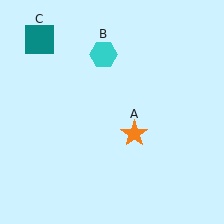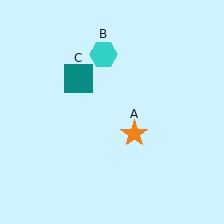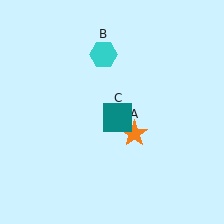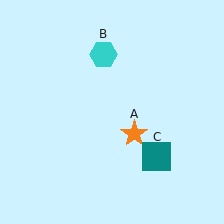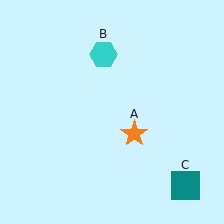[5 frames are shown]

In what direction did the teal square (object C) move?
The teal square (object C) moved down and to the right.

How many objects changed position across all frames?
1 object changed position: teal square (object C).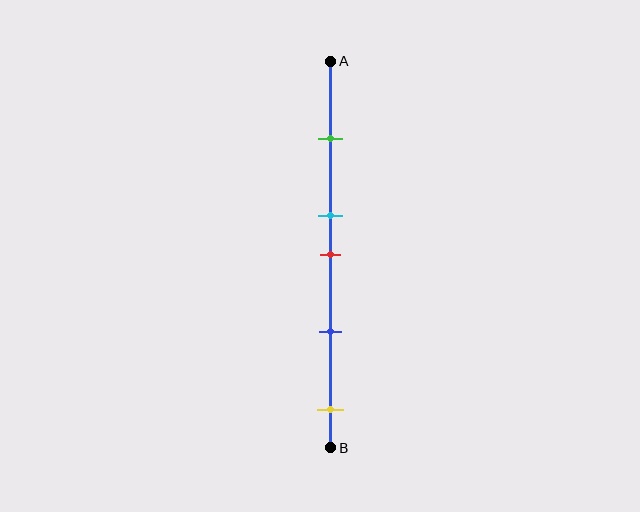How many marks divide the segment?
There are 5 marks dividing the segment.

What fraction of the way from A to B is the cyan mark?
The cyan mark is approximately 40% (0.4) of the way from A to B.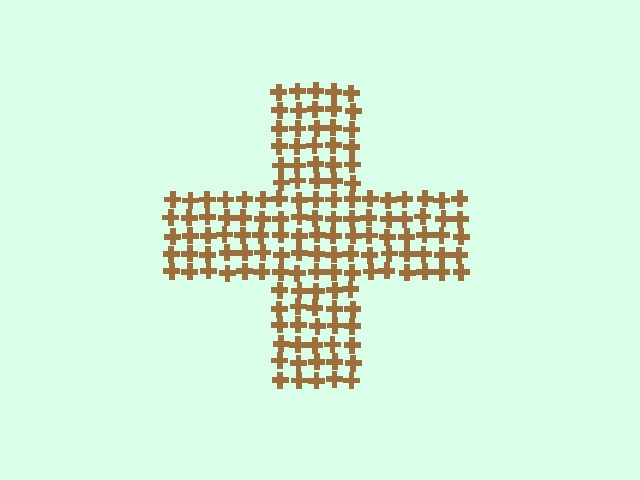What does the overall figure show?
The overall figure shows a cross.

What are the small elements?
The small elements are crosses.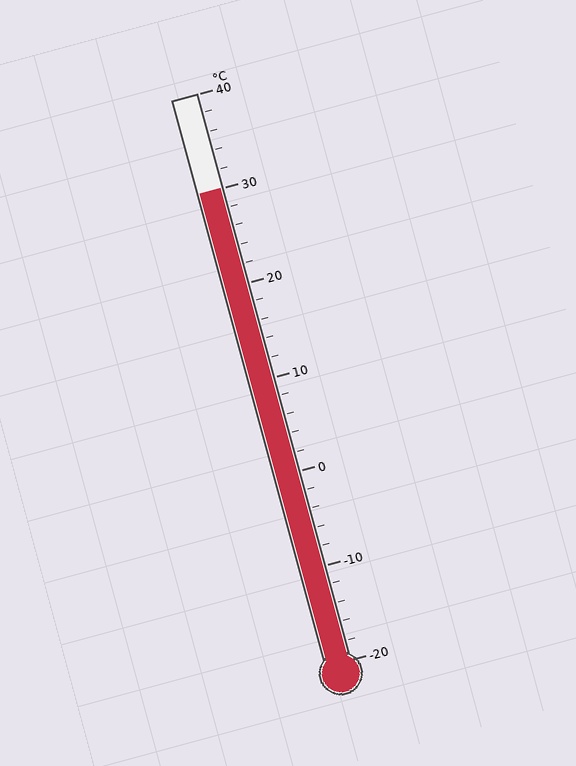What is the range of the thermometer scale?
The thermometer scale ranges from -20°C to 40°C.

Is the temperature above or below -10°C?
The temperature is above -10°C.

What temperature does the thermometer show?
The thermometer shows approximately 30°C.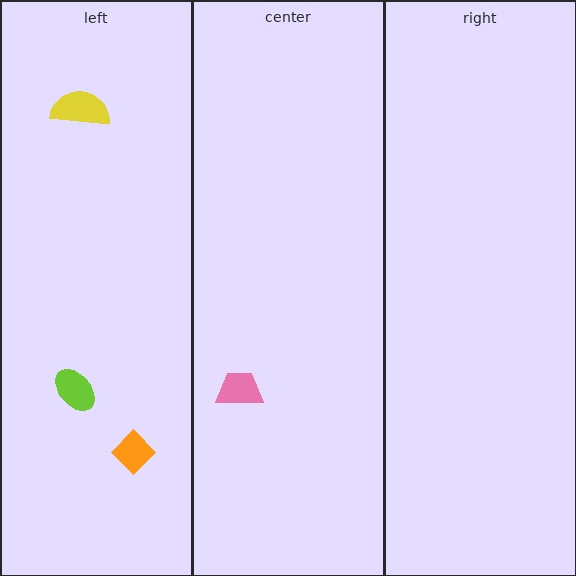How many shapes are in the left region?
3.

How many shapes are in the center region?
1.